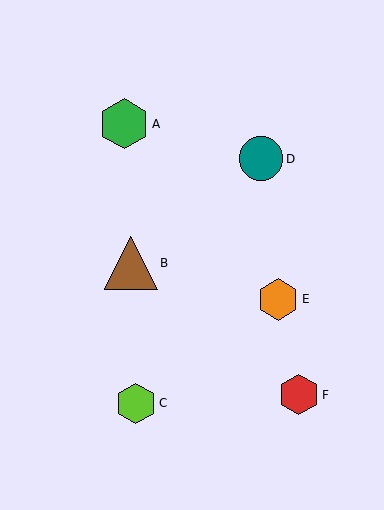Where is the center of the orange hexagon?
The center of the orange hexagon is at (278, 299).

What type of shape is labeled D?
Shape D is a teal circle.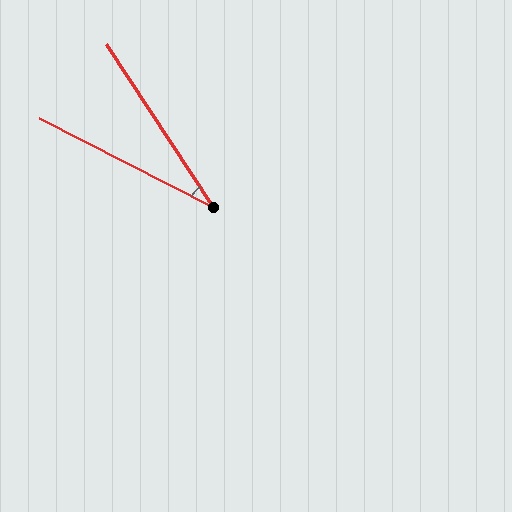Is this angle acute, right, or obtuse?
It is acute.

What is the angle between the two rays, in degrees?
Approximately 30 degrees.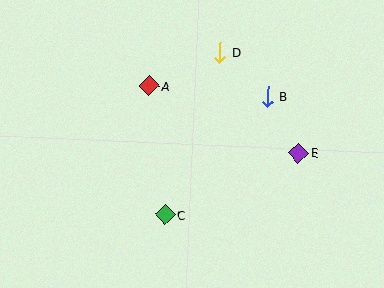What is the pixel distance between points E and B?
The distance between E and B is 64 pixels.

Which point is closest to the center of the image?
Point A at (149, 86) is closest to the center.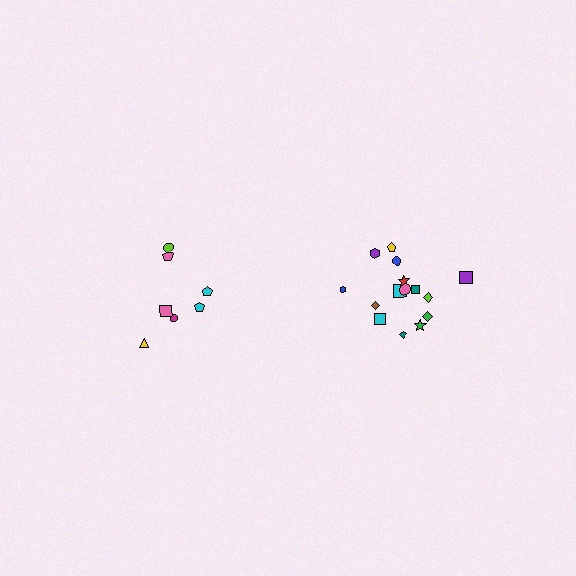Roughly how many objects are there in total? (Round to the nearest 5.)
Roughly 20 objects in total.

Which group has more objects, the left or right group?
The right group.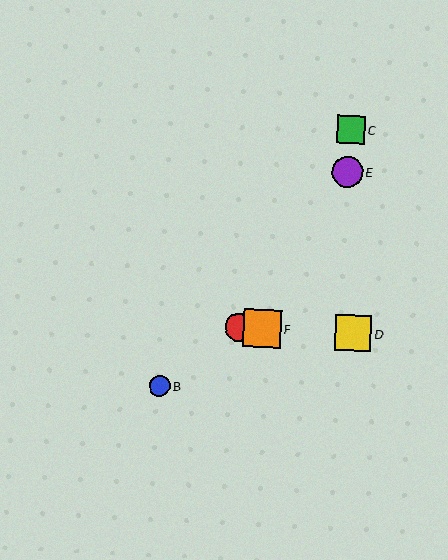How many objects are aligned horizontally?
3 objects (A, D, F) are aligned horizontally.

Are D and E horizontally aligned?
No, D is at y≈333 and E is at y≈172.